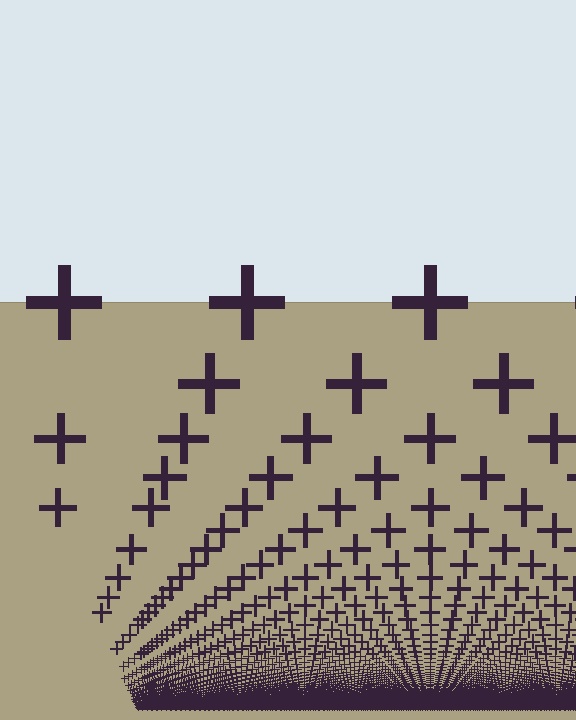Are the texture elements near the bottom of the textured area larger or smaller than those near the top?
Smaller. The gradient is inverted — elements near the bottom are smaller and denser.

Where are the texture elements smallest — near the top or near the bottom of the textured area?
Near the bottom.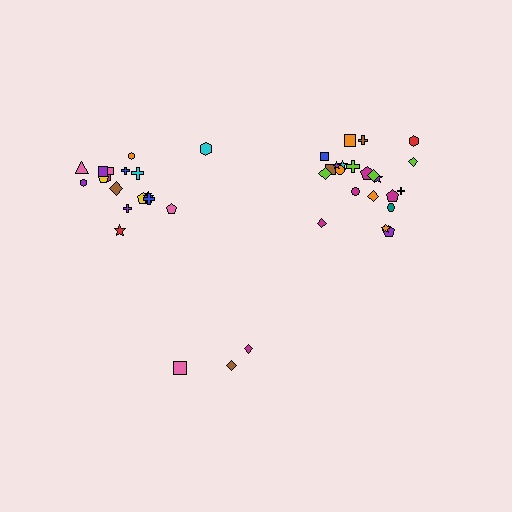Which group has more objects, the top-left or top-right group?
The top-right group.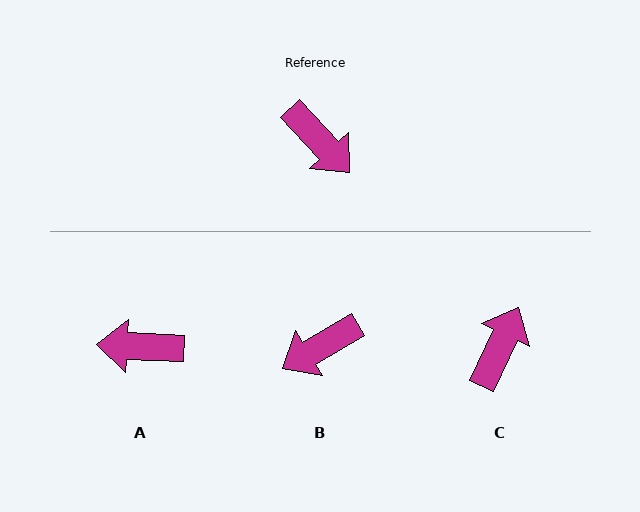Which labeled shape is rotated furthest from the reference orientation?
A, about 135 degrees away.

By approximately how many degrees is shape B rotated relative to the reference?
Approximately 102 degrees clockwise.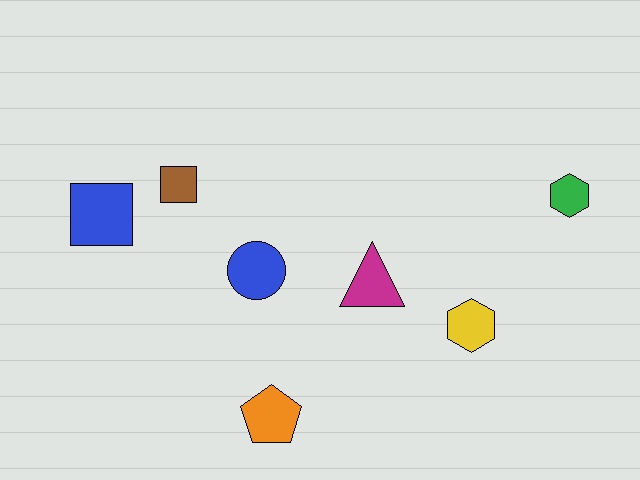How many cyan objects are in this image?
There are no cyan objects.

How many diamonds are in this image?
There are no diamonds.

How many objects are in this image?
There are 7 objects.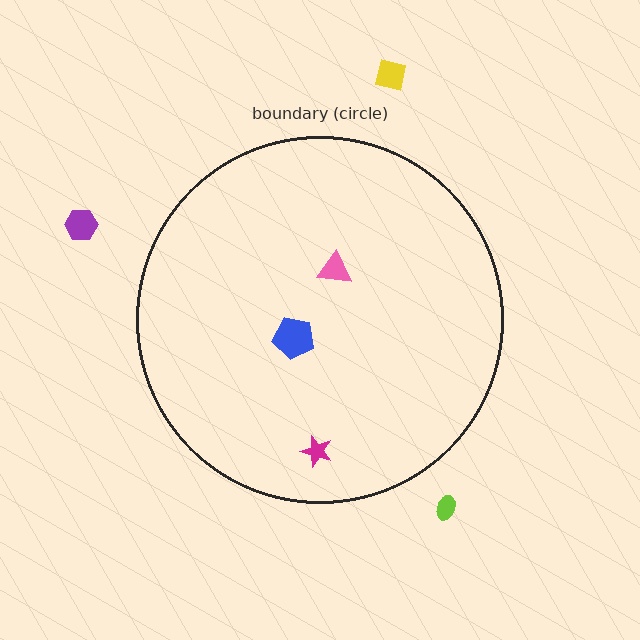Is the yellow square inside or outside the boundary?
Outside.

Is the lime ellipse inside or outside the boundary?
Outside.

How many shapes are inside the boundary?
3 inside, 3 outside.